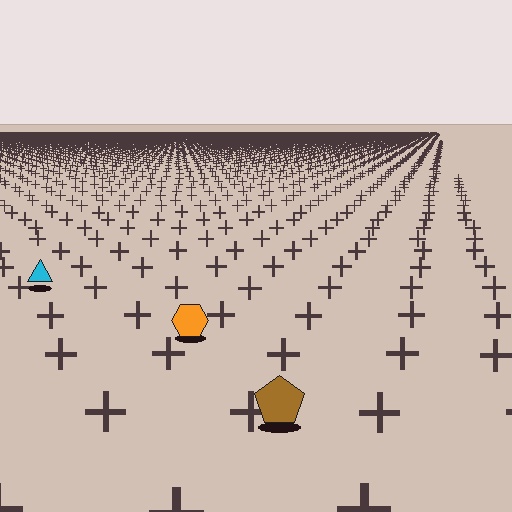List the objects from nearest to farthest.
From nearest to farthest: the brown pentagon, the orange hexagon, the cyan triangle.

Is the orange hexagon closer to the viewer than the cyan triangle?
Yes. The orange hexagon is closer — you can tell from the texture gradient: the ground texture is coarser near it.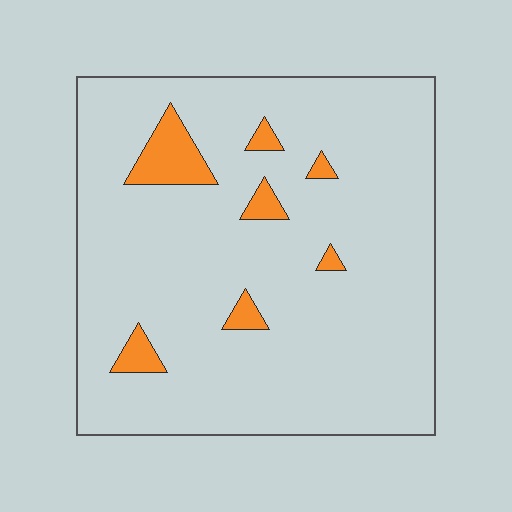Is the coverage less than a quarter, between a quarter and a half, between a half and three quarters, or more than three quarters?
Less than a quarter.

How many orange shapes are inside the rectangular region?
7.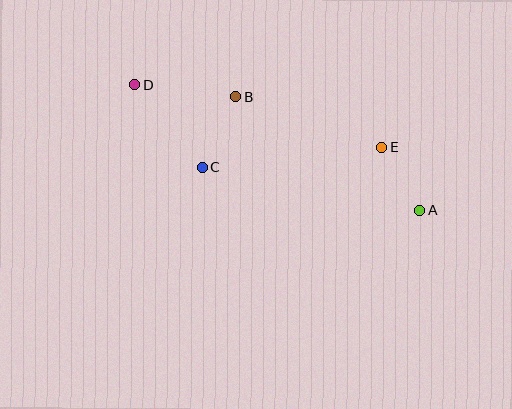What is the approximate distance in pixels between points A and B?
The distance between A and B is approximately 217 pixels.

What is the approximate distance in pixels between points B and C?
The distance between B and C is approximately 78 pixels.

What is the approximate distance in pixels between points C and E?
The distance between C and E is approximately 181 pixels.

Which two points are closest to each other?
Points A and E are closest to each other.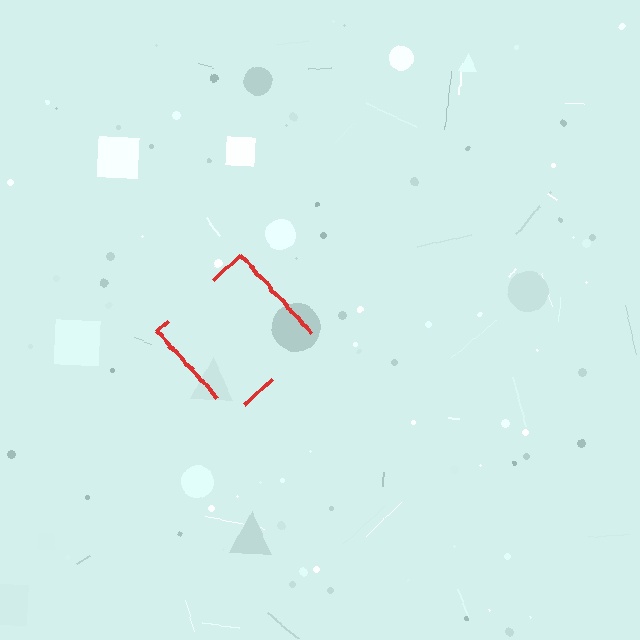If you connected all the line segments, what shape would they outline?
They would outline a diamond.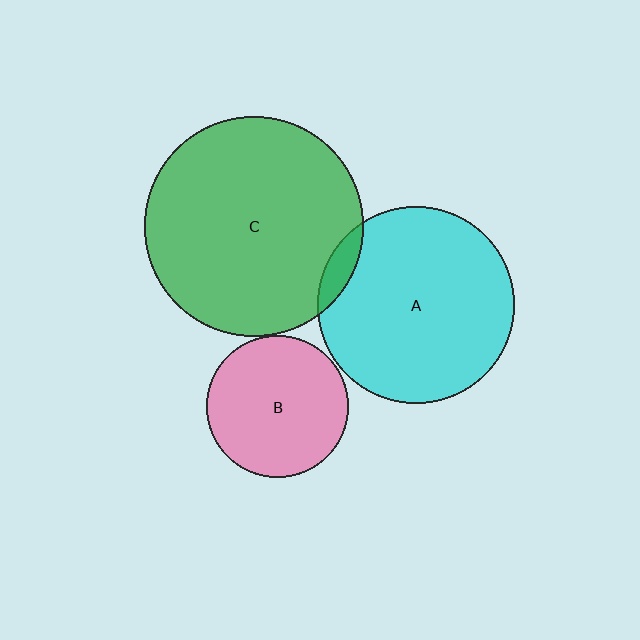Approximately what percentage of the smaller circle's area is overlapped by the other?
Approximately 5%.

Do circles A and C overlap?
Yes.